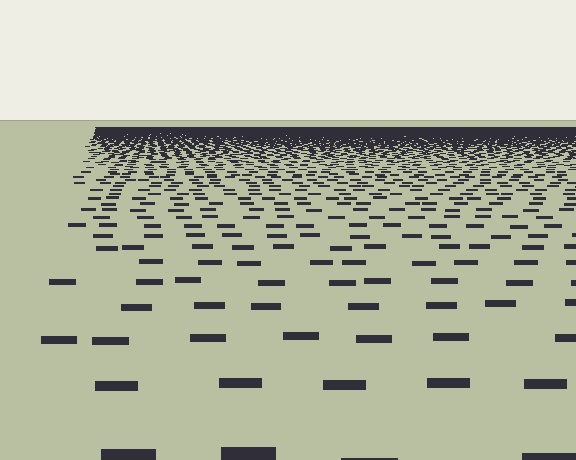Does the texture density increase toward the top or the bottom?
Density increases toward the top.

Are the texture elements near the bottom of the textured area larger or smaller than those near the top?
Larger. Near the bottom, elements are closer to the viewer and appear at a bigger on-screen size.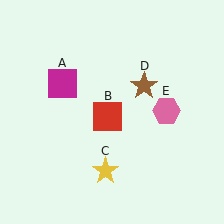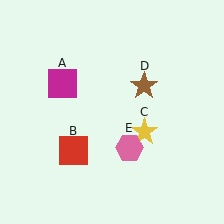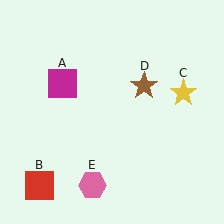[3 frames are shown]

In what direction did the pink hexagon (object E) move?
The pink hexagon (object E) moved down and to the left.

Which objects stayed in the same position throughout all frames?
Magenta square (object A) and brown star (object D) remained stationary.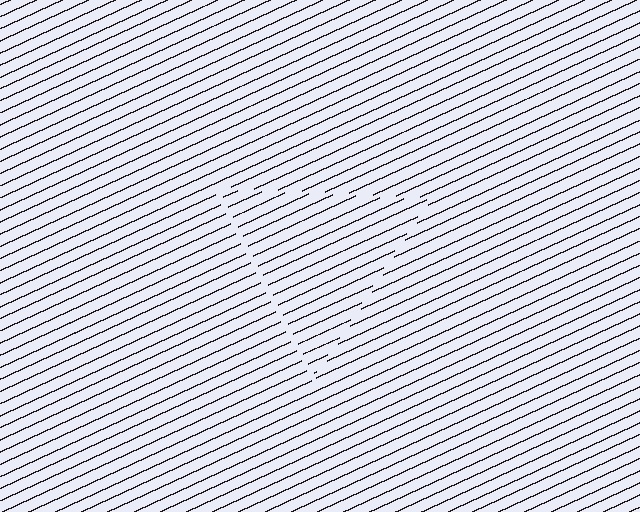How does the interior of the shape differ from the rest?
The interior of the shape contains the same grating, shifted by half a period — the contour is defined by the phase discontinuity where line-ends from the inner and outer gratings abut.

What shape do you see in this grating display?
An illusory triangle. The interior of the shape contains the same grating, shifted by half a period — the contour is defined by the phase discontinuity where line-ends from the inner and outer gratings abut.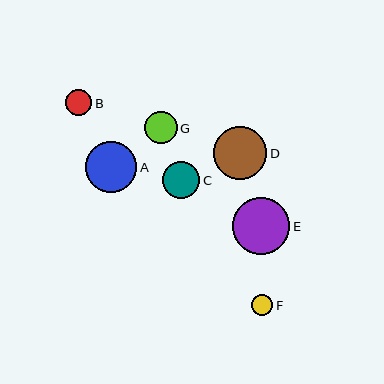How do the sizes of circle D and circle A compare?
Circle D and circle A are approximately the same size.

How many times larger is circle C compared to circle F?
Circle C is approximately 1.7 times the size of circle F.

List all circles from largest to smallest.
From largest to smallest: E, D, A, C, G, B, F.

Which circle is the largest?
Circle E is the largest with a size of approximately 57 pixels.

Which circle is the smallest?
Circle F is the smallest with a size of approximately 21 pixels.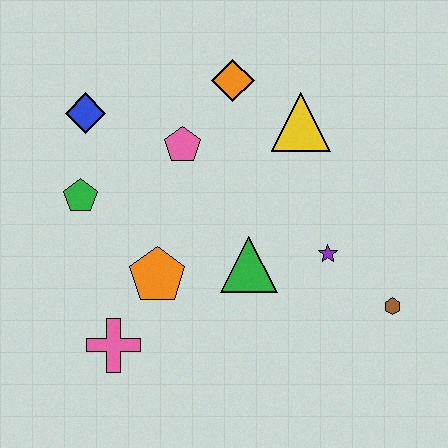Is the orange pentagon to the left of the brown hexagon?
Yes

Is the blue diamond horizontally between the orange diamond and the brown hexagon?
No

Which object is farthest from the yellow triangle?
The pink cross is farthest from the yellow triangle.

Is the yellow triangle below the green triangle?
No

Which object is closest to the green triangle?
The purple star is closest to the green triangle.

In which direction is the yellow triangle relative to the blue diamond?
The yellow triangle is to the right of the blue diamond.